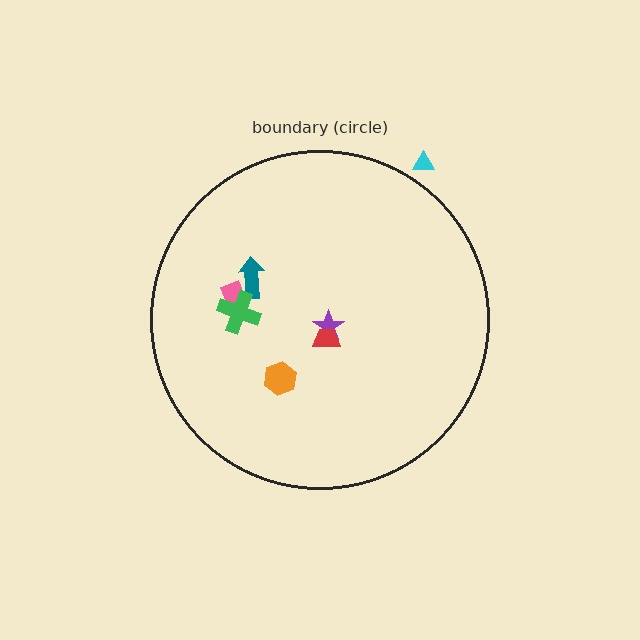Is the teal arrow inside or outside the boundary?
Inside.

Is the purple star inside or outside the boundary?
Inside.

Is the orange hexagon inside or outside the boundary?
Inside.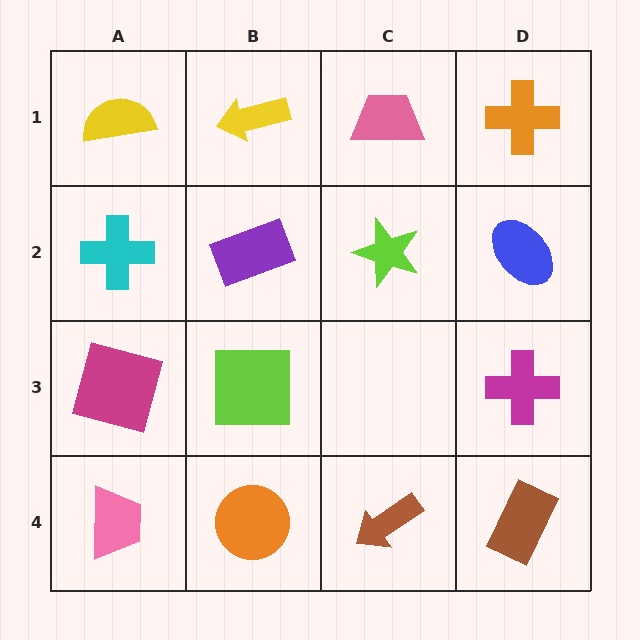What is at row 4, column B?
An orange circle.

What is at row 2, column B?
A purple rectangle.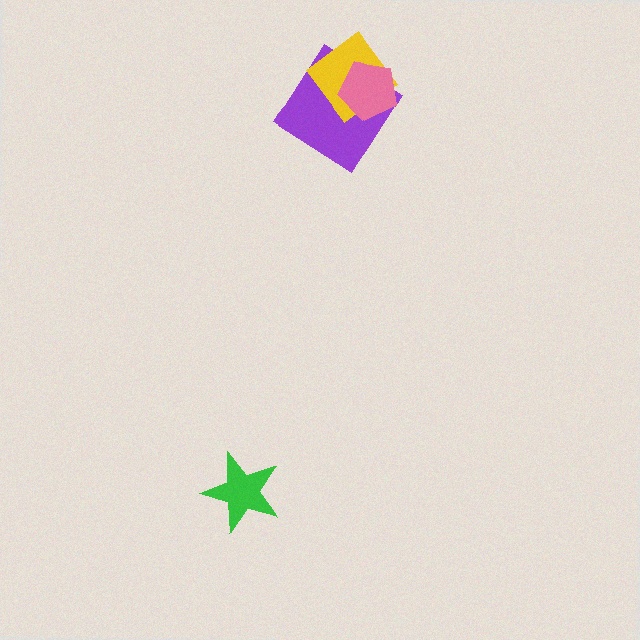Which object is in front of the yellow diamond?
The pink pentagon is in front of the yellow diamond.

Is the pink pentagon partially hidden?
No, no other shape covers it.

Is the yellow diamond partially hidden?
Yes, it is partially covered by another shape.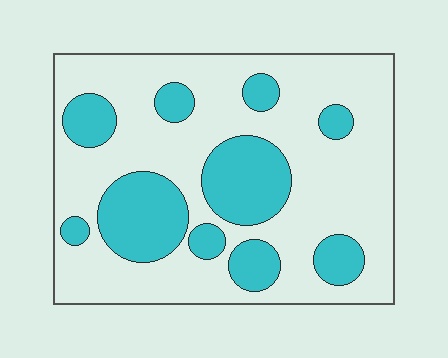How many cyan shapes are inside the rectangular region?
10.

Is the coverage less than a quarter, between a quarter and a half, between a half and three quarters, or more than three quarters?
Between a quarter and a half.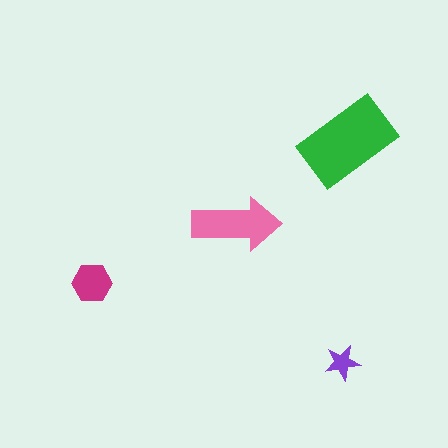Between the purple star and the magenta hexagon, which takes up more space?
The magenta hexagon.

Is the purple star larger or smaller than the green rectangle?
Smaller.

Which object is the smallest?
The purple star.